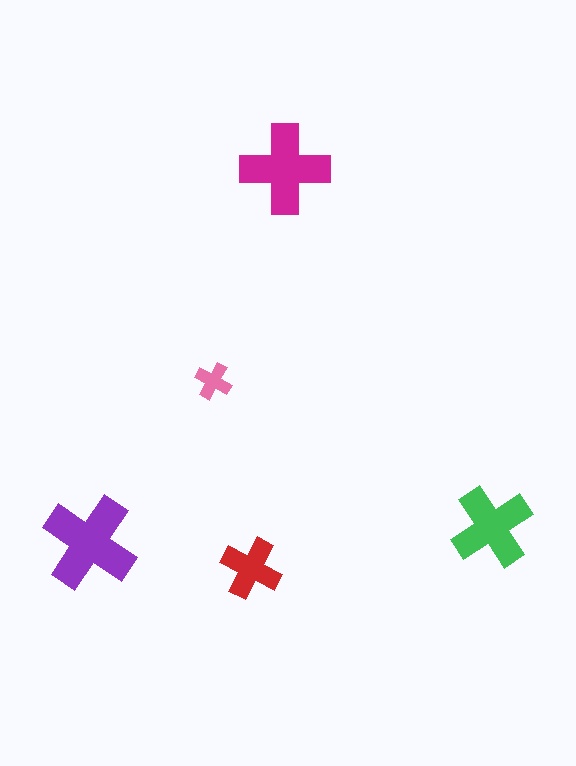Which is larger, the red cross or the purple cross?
The purple one.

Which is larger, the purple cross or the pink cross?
The purple one.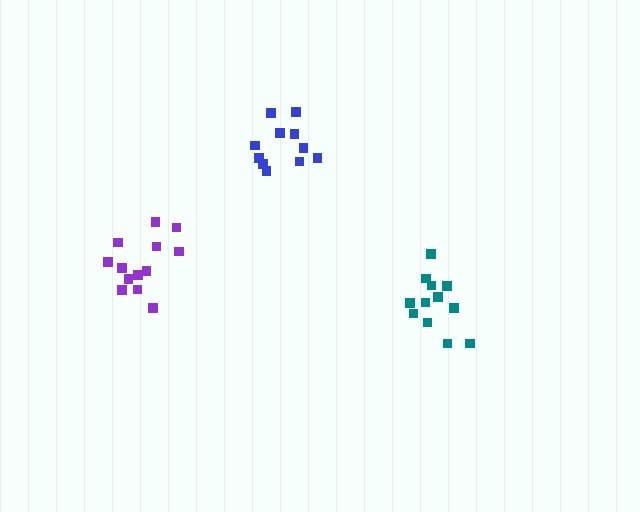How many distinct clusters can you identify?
There are 3 distinct clusters.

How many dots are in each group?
Group 1: 12 dots, Group 2: 13 dots, Group 3: 11 dots (36 total).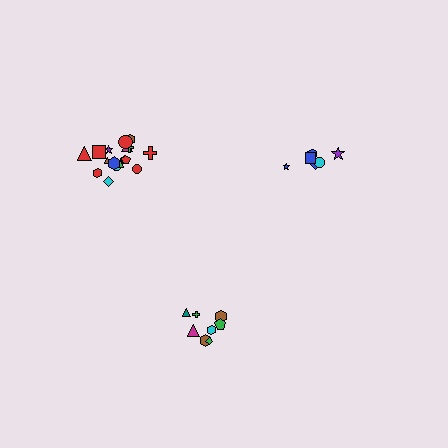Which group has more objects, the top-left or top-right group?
The top-left group.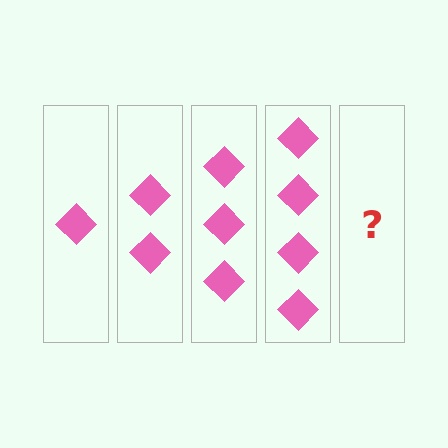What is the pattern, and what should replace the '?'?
The pattern is that each step adds one more diamond. The '?' should be 5 diamonds.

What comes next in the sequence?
The next element should be 5 diamonds.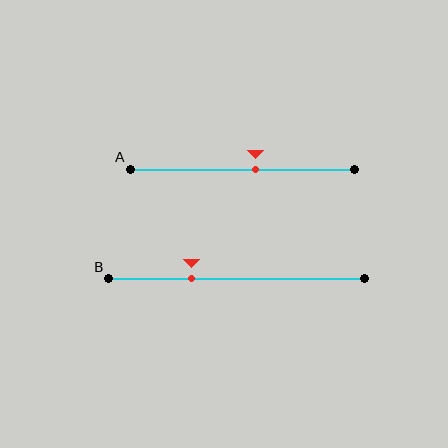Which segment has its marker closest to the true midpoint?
Segment A has its marker closest to the true midpoint.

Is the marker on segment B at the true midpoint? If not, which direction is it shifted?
No, the marker on segment B is shifted to the left by about 18% of the segment length.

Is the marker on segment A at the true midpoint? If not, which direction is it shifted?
No, the marker on segment A is shifted to the right by about 6% of the segment length.